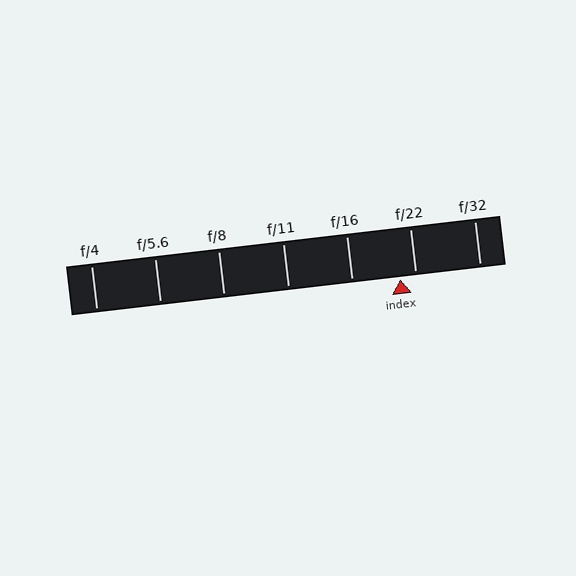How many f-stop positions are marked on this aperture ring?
There are 7 f-stop positions marked.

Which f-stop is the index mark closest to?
The index mark is closest to f/22.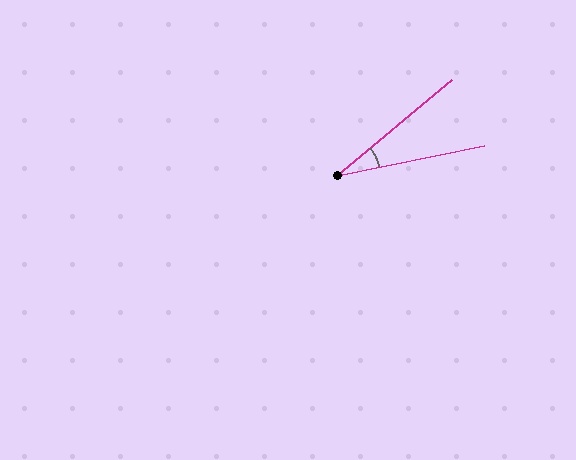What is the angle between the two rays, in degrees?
Approximately 28 degrees.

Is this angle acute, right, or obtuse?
It is acute.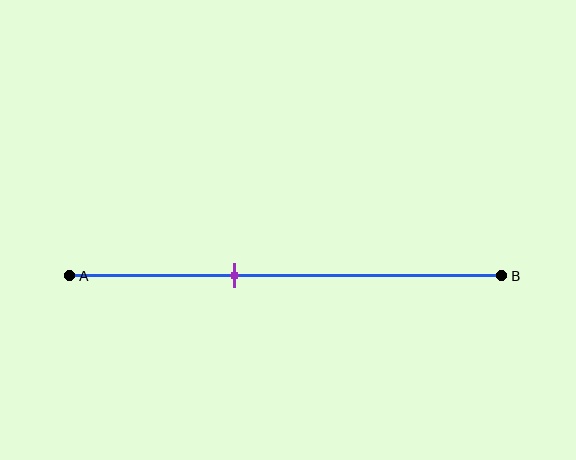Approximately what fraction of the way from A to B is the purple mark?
The purple mark is approximately 40% of the way from A to B.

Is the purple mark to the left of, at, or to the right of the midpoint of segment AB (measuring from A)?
The purple mark is to the left of the midpoint of segment AB.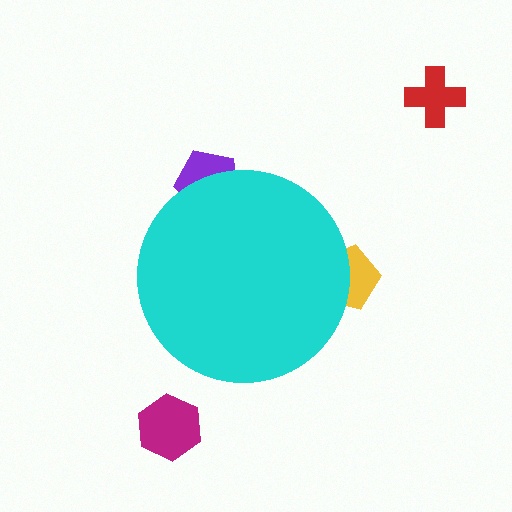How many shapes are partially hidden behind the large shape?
2 shapes are partially hidden.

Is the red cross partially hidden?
No, the red cross is fully visible.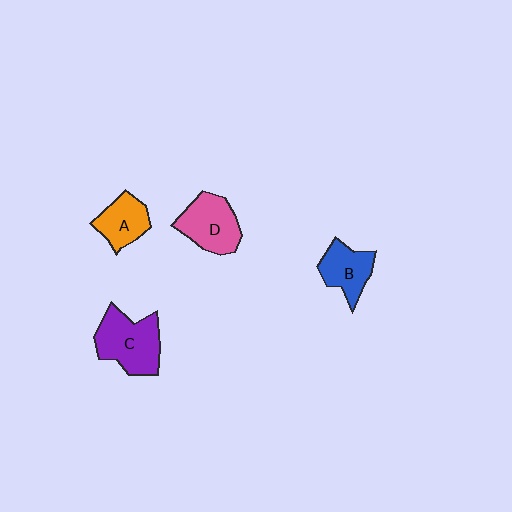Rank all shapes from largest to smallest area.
From largest to smallest: C (purple), D (pink), B (blue), A (orange).